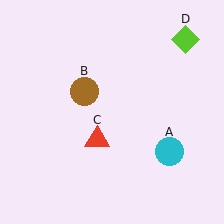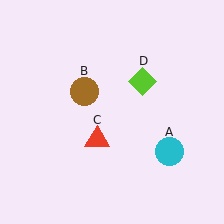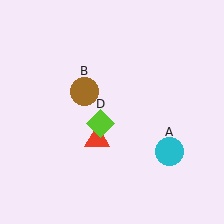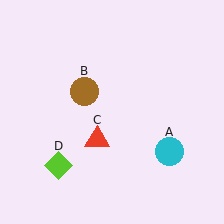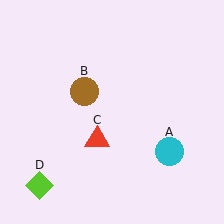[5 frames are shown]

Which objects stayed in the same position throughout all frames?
Cyan circle (object A) and brown circle (object B) and red triangle (object C) remained stationary.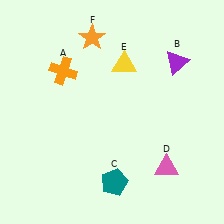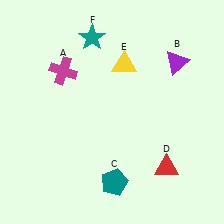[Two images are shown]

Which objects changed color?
A changed from orange to magenta. D changed from pink to red. F changed from orange to teal.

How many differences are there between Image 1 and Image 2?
There are 3 differences between the two images.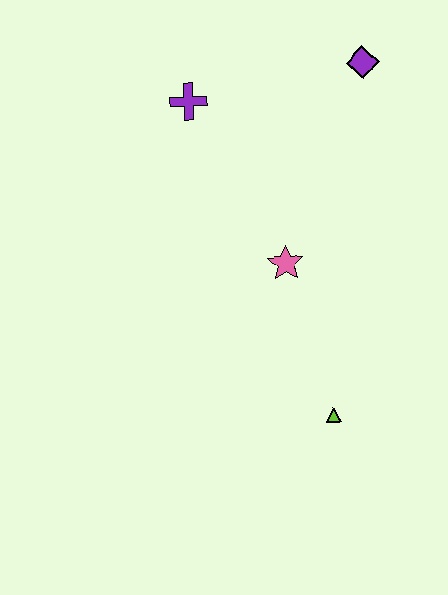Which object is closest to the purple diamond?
The purple cross is closest to the purple diamond.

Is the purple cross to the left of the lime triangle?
Yes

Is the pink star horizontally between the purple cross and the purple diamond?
Yes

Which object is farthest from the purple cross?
The lime triangle is farthest from the purple cross.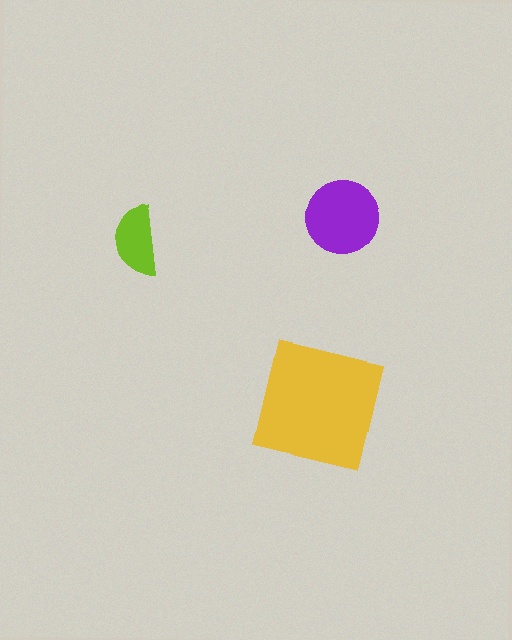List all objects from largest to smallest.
The yellow square, the purple circle, the lime semicircle.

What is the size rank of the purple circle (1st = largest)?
2nd.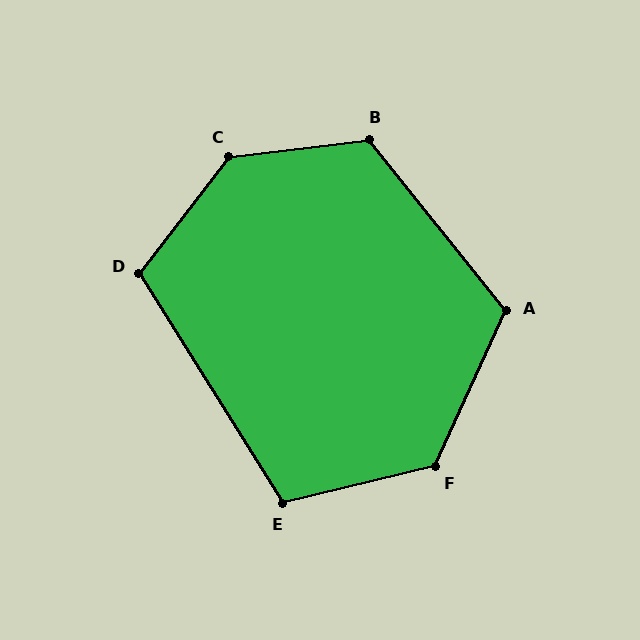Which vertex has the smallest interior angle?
E, at approximately 109 degrees.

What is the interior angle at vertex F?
Approximately 128 degrees (obtuse).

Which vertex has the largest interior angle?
C, at approximately 135 degrees.